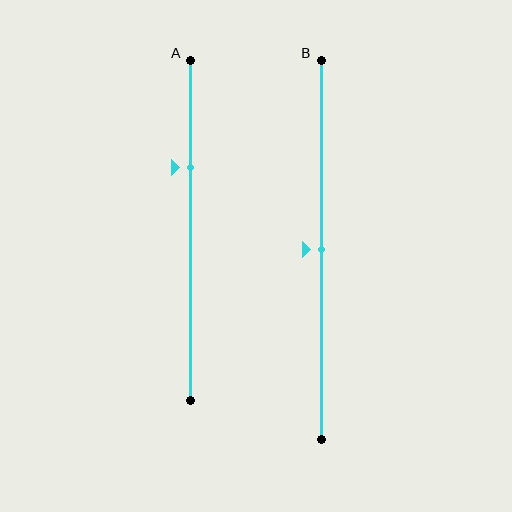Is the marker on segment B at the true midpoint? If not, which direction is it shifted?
Yes, the marker on segment B is at the true midpoint.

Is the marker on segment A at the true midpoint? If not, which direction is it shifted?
No, the marker on segment A is shifted upward by about 19% of the segment length.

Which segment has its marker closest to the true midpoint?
Segment B has its marker closest to the true midpoint.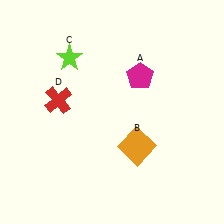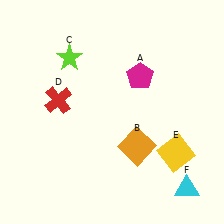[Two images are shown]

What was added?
A yellow square (E), a cyan triangle (F) were added in Image 2.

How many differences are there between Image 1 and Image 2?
There are 2 differences between the two images.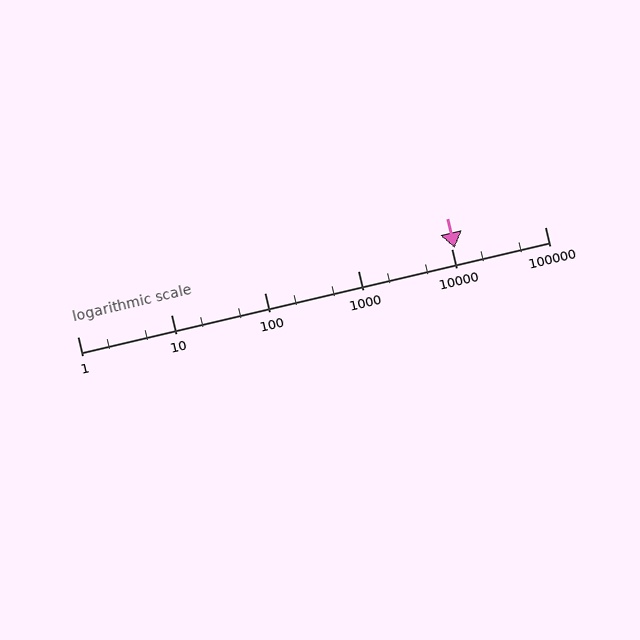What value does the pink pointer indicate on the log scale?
The pointer indicates approximately 11000.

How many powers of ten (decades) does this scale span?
The scale spans 5 decades, from 1 to 100000.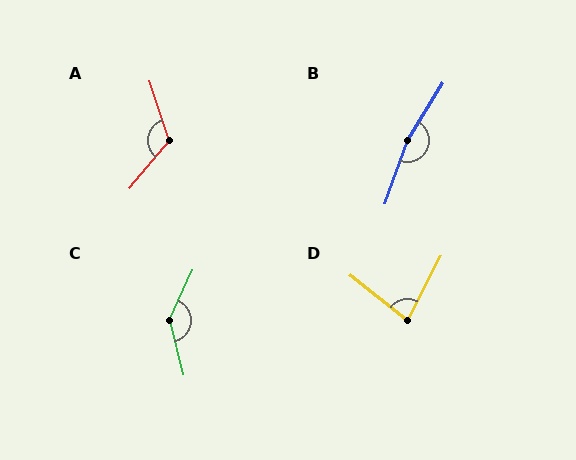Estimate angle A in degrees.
Approximately 123 degrees.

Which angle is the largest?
B, at approximately 167 degrees.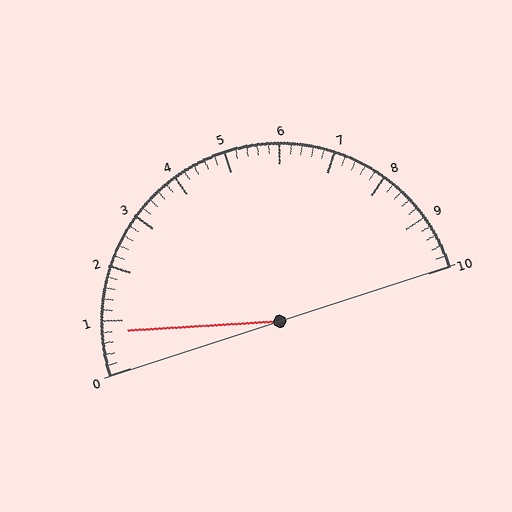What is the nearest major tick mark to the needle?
The nearest major tick mark is 1.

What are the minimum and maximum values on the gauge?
The gauge ranges from 0 to 10.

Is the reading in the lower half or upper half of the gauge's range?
The reading is in the lower half of the range (0 to 10).